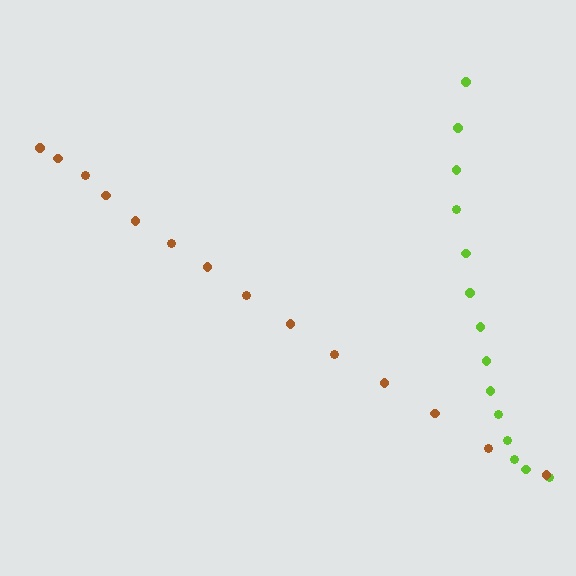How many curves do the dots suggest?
There are 2 distinct paths.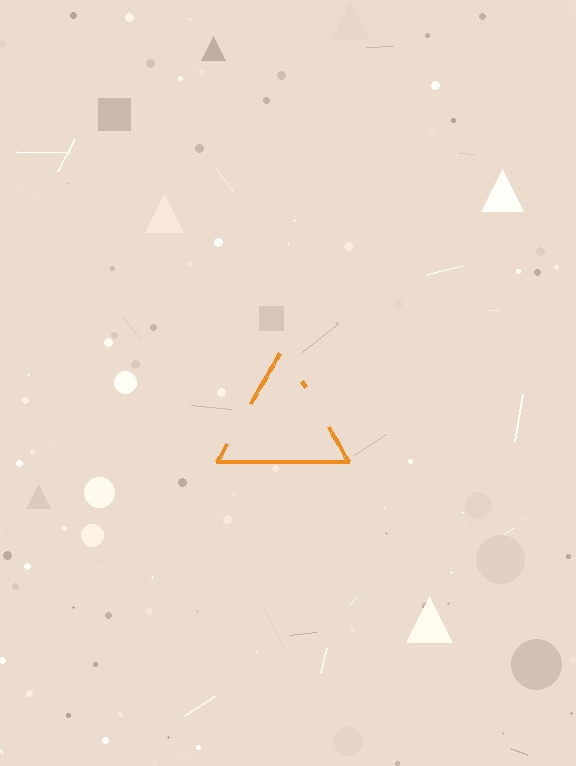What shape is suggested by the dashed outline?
The dashed outline suggests a triangle.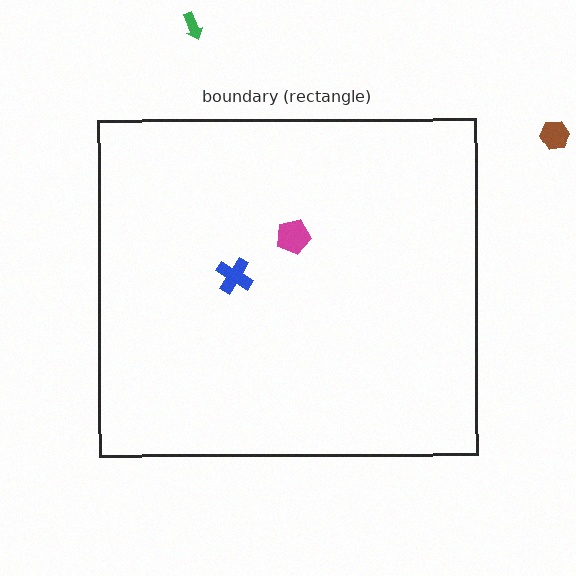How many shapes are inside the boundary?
2 inside, 2 outside.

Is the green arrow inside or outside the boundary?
Outside.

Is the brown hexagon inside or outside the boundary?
Outside.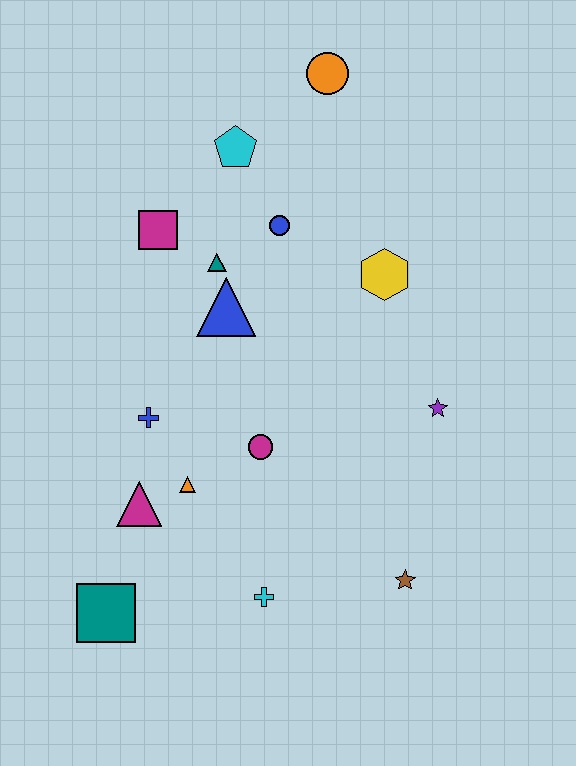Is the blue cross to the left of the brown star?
Yes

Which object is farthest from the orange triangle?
The orange circle is farthest from the orange triangle.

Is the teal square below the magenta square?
Yes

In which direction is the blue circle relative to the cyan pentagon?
The blue circle is below the cyan pentagon.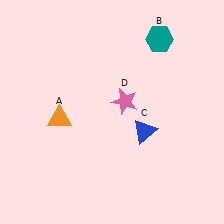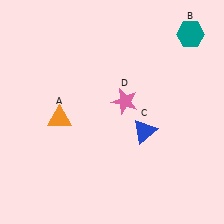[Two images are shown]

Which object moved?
The teal hexagon (B) moved right.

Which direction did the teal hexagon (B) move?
The teal hexagon (B) moved right.